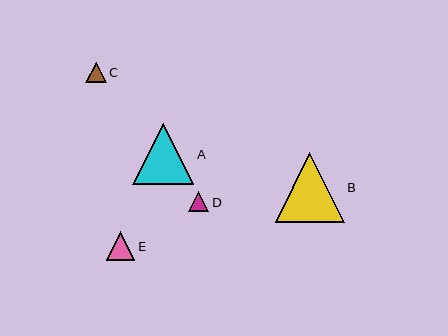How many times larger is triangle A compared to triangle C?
Triangle A is approximately 3.0 times the size of triangle C.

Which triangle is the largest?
Triangle B is the largest with a size of approximately 69 pixels.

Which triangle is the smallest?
Triangle C is the smallest with a size of approximately 20 pixels.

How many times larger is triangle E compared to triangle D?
Triangle E is approximately 1.4 times the size of triangle D.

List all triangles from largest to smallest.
From largest to smallest: B, A, E, D, C.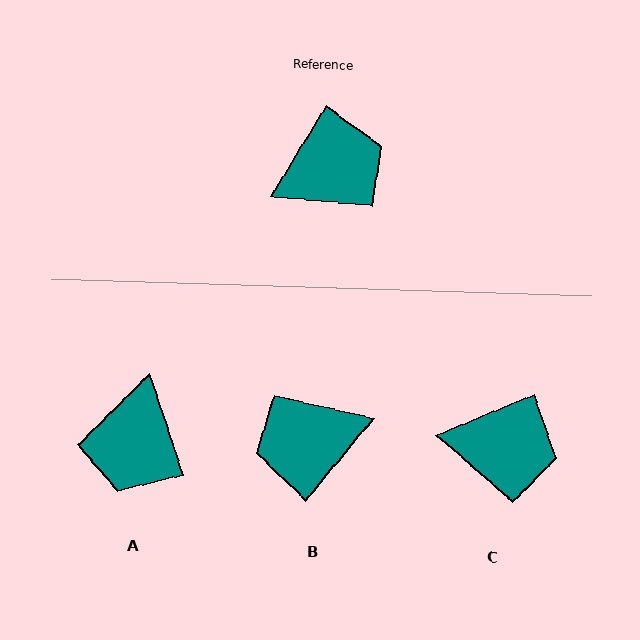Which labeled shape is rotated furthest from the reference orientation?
B, about 172 degrees away.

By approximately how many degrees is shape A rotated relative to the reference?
Approximately 131 degrees clockwise.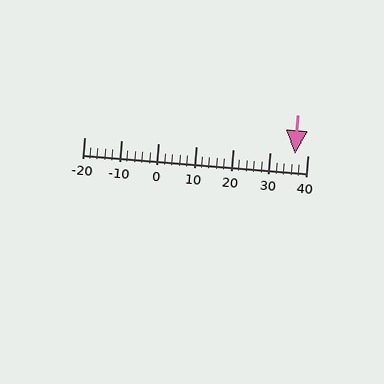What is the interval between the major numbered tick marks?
The major tick marks are spaced 10 units apart.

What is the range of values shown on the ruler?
The ruler shows values from -20 to 40.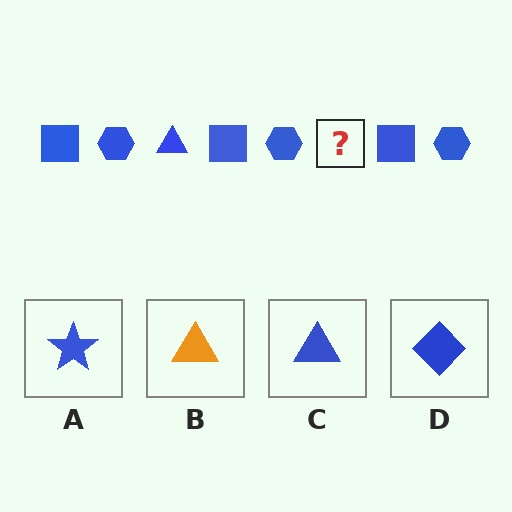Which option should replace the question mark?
Option C.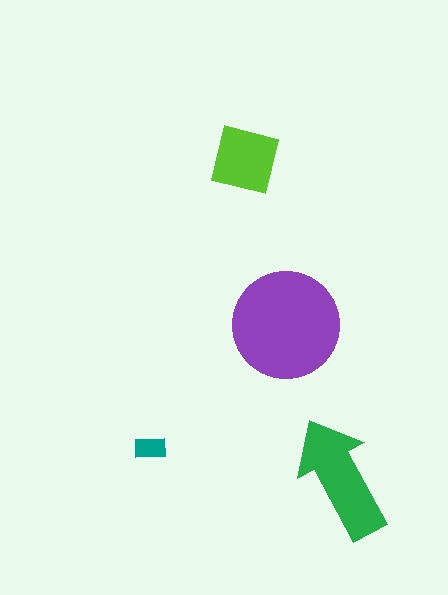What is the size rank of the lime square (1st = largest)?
3rd.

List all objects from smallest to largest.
The teal rectangle, the lime square, the green arrow, the purple circle.